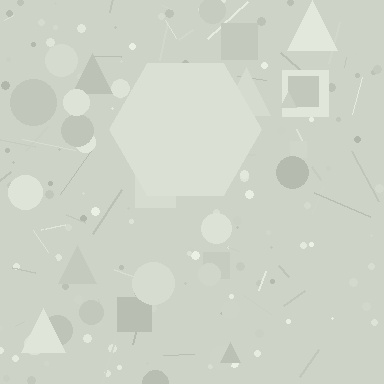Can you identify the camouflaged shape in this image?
The camouflaged shape is a hexagon.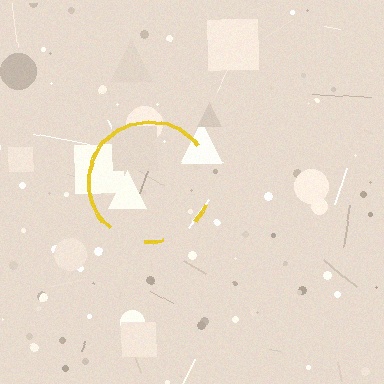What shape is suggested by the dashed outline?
The dashed outline suggests a circle.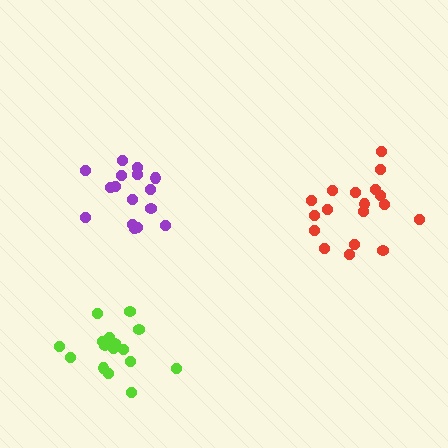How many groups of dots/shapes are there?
There are 3 groups.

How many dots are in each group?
Group 1: 16 dots, Group 2: 18 dots, Group 3: 16 dots (50 total).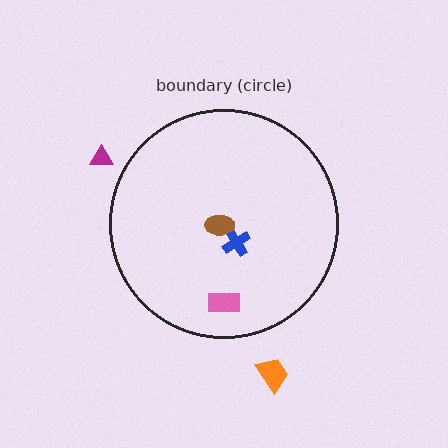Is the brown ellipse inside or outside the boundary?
Inside.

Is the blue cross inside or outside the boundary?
Inside.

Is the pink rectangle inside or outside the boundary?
Inside.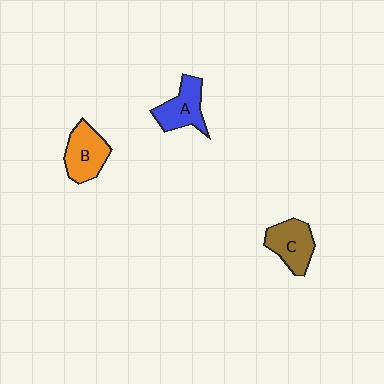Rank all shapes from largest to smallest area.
From largest to smallest: B (orange), C (brown), A (blue).